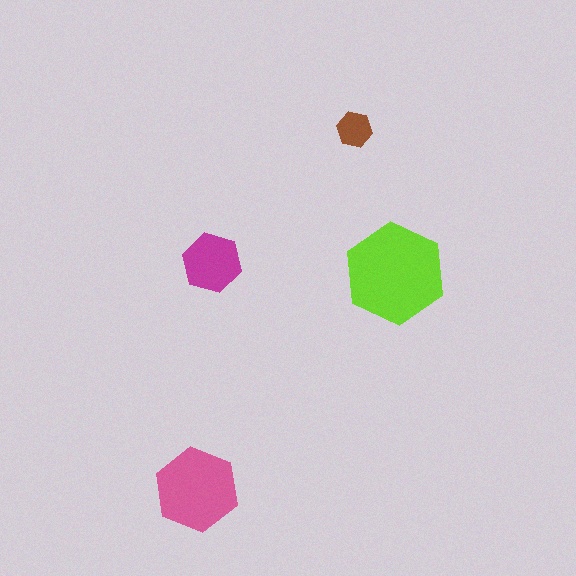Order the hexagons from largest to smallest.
the lime one, the pink one, the magenta one, the brown one.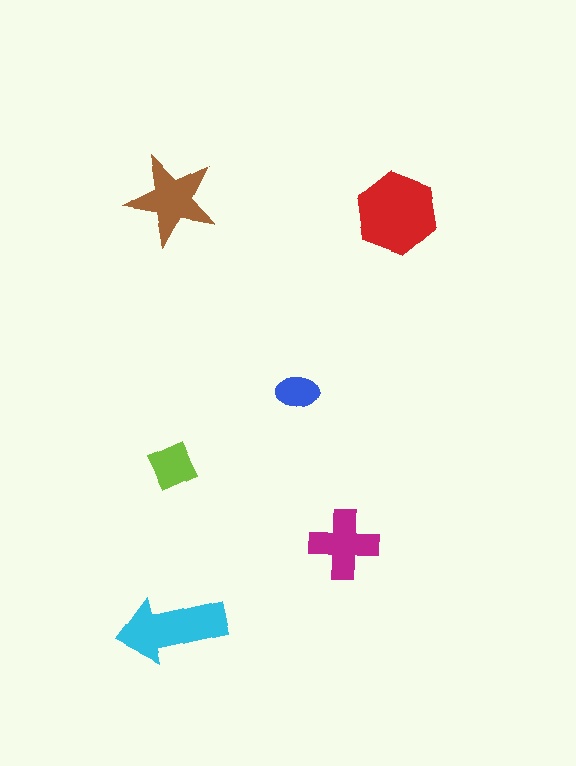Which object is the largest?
The red hexagon.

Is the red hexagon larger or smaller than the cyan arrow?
Larger.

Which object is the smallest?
The blue ellipse.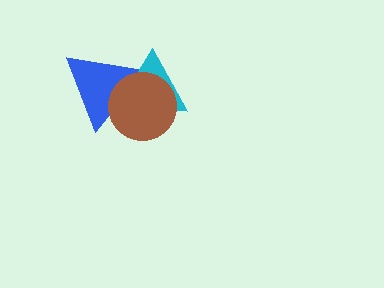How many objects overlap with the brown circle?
2 objects overlap with the brown circle.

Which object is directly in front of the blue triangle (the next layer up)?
The cyan triangle is directly in front of the blue triangle.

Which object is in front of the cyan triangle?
The brown circle is in front of the cyan triangle.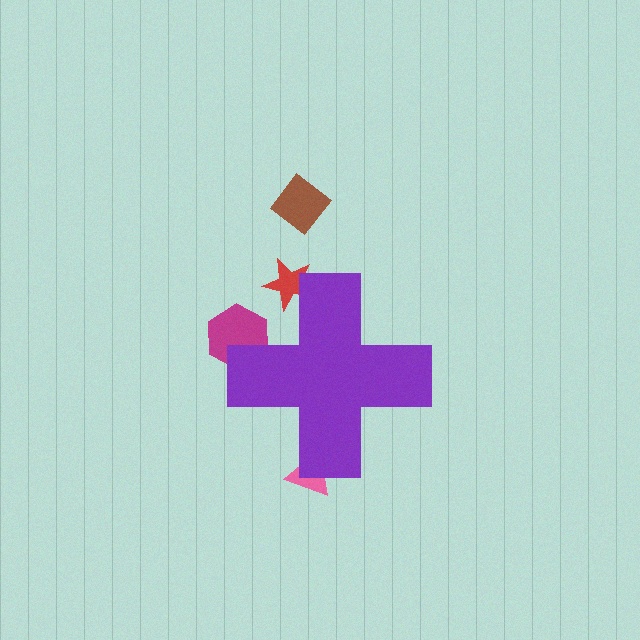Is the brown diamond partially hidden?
No, the brown diamond is fully visible.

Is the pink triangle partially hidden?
Yes, the pink triangle is partially hidden behind the purple cross.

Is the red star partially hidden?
Yes, the red star is partially hidden behind the purple cross.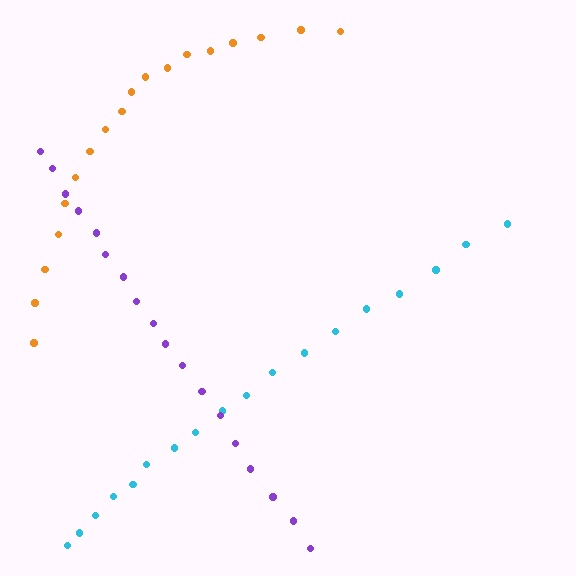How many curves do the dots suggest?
There are 3 distinct paths.